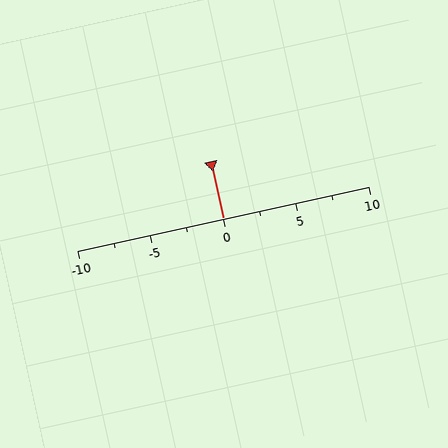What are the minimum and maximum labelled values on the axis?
The axis runs from -10 to 10.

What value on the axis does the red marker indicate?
The marker indicates approximately 0.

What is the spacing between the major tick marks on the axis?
The major ticks are spaced 5 apart.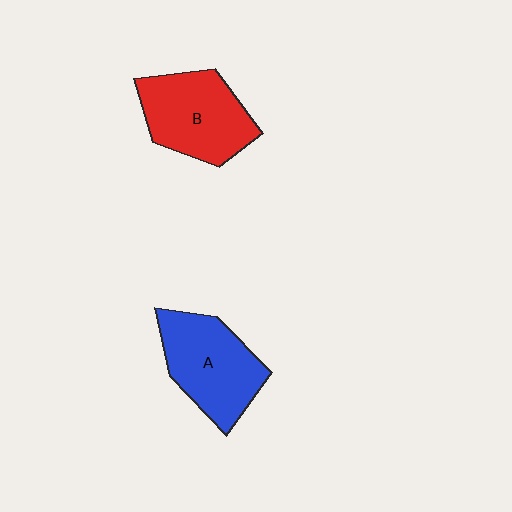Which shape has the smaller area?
Shape B (red).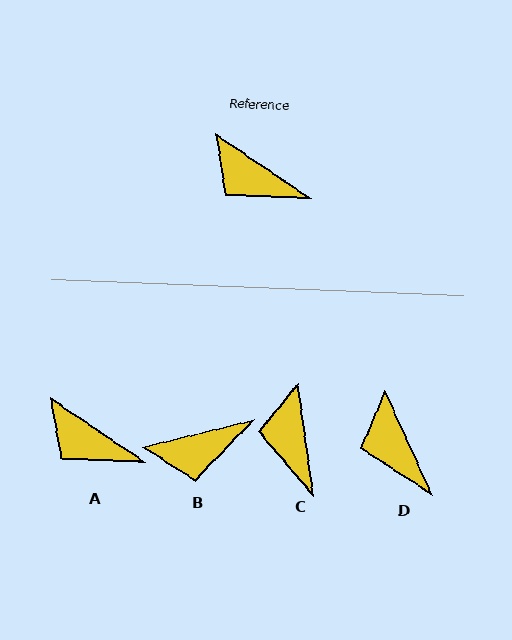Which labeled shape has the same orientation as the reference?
A.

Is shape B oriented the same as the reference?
No, it is off by about 48 degrees.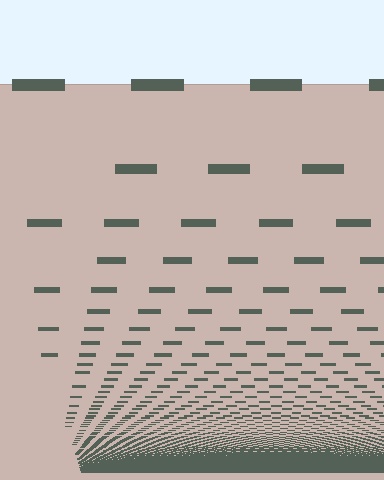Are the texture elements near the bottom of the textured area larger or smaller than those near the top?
Smaller. The gradient is inverted — elements near the bottom are smaller and denser.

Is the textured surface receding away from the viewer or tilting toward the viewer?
The surface appears to tilt toward the viewer. Texture elements get larger and sparser toward the top.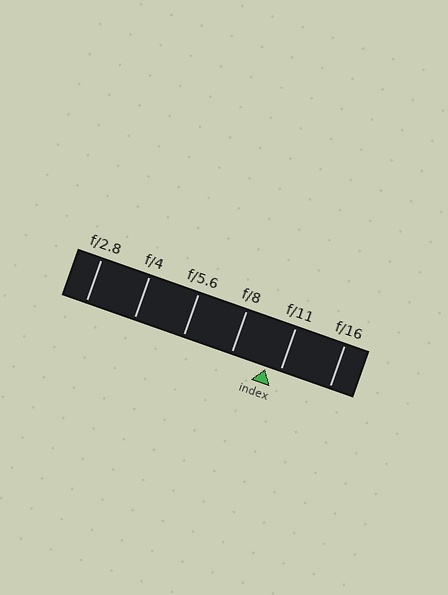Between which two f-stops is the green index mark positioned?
The index mark is between f/8 and f/11.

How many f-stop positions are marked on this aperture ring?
There are 6 f-stop positions marked.